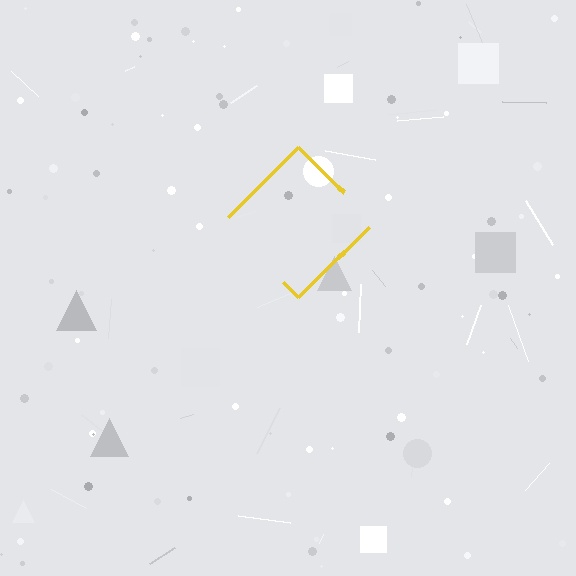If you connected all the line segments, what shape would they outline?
They would outline a diamond.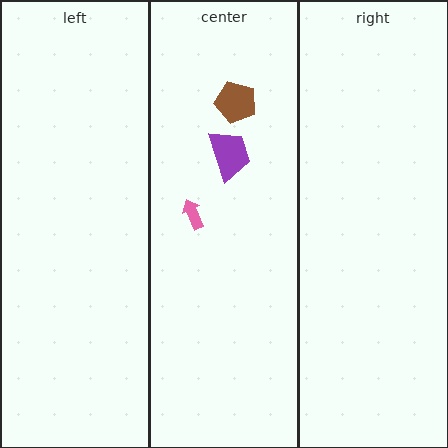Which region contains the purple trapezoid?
The center region.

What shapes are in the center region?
The pink arrow, the purple trapezoid, the brown pentagon.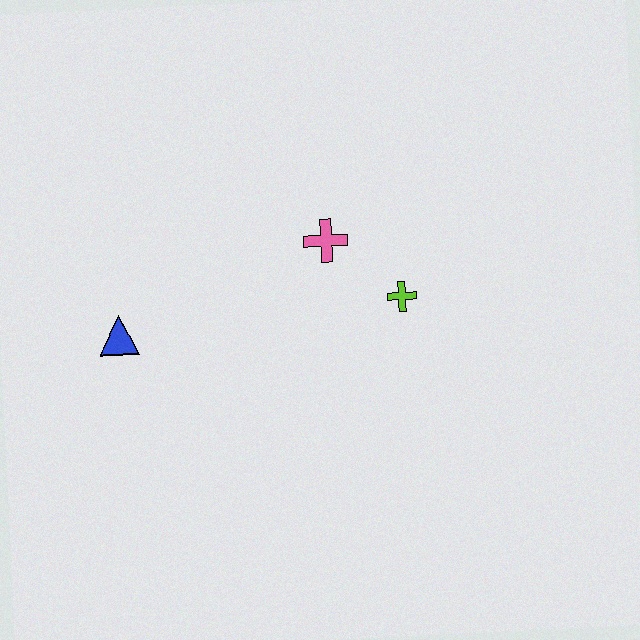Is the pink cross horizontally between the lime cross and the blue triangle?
Yes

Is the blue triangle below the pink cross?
Yes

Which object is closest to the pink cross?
The lime cross is closest to the pink cross.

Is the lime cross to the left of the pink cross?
No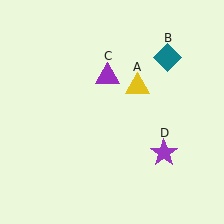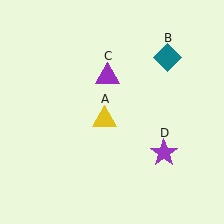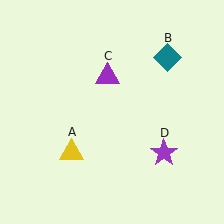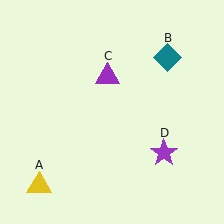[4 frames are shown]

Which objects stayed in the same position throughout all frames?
Teal diamond (object B) and purple triangle (object C) and purple star (object D) remained stationary.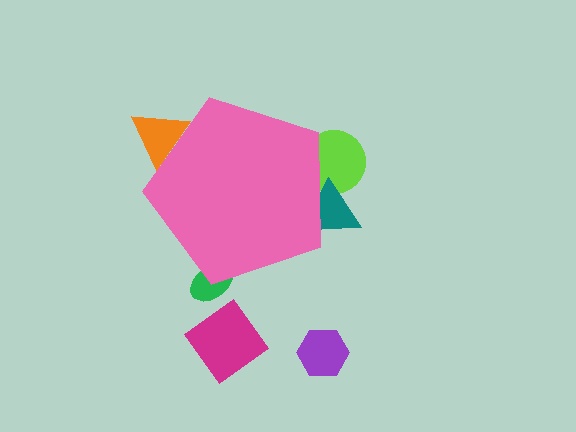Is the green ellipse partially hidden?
Yes, the green ellipse is partially hidden behind the pink pentagon.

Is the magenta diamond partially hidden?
No, the magenta diamond is fully visible.